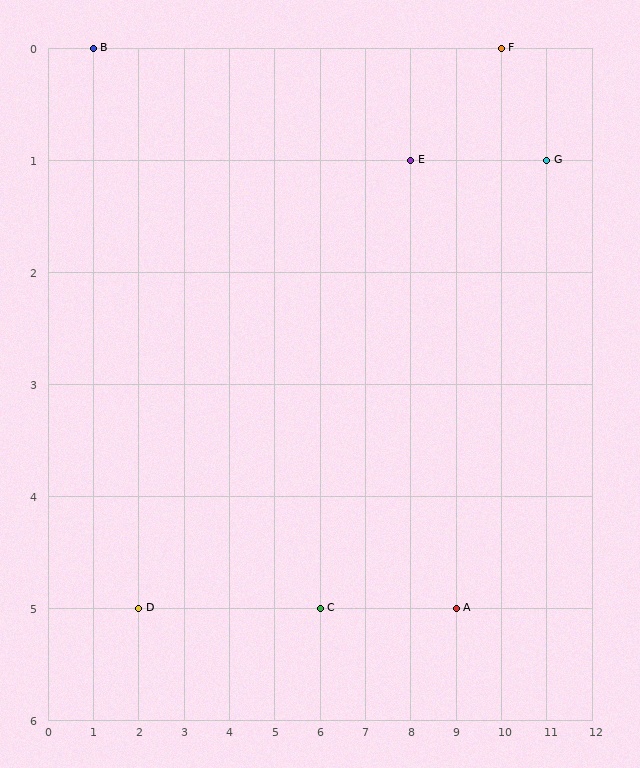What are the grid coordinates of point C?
Point C is at grid coordinates (6, 5).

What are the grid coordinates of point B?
Point B is at grid coordinates (1, 0).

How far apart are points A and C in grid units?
Points A and C are 3 columns apart.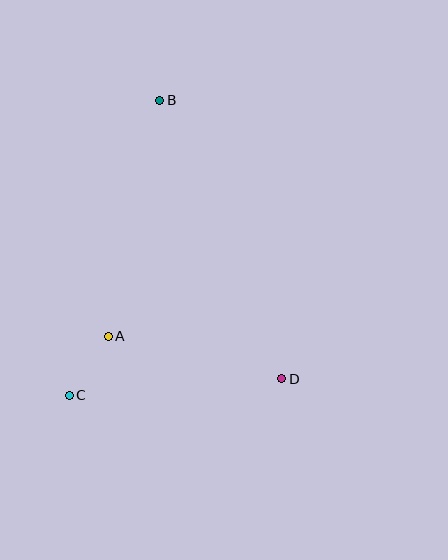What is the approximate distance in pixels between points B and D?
The distance between B and D is approximately 304 pixels.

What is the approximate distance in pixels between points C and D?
The distance between C and D is approximately 213 pixels.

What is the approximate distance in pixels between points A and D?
The distance between A and D is approximately 178 pixels.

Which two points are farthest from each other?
Points B and C are farthest from each other.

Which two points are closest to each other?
Points A and C are closest to each other.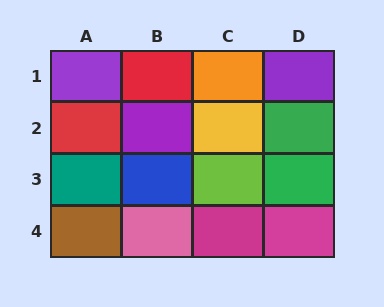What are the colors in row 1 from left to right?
Purple, red, orange, purple.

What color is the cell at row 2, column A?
Red.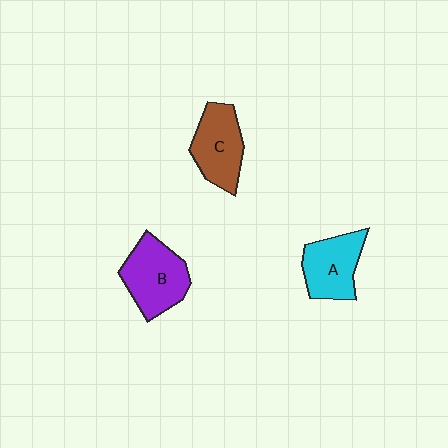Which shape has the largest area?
Shape B (purple).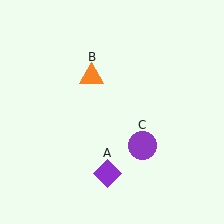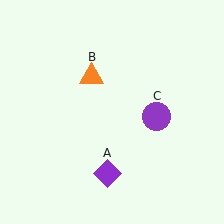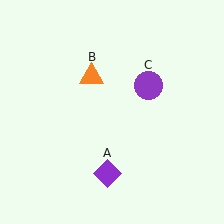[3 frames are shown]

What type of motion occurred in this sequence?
The purple circle (object C) rotated counterclockwise around the center of the scene.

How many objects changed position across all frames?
1 object changed position: purple circle (object C).